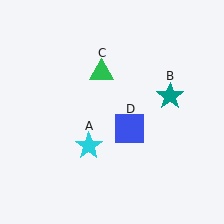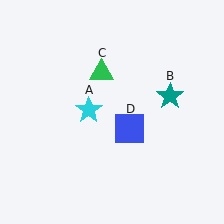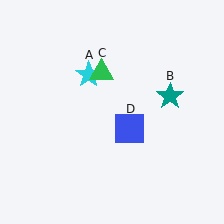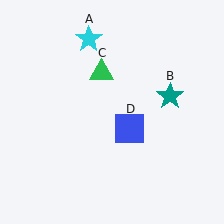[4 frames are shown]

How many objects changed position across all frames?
1 object changed position: cyan star (object A).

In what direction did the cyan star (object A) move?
The cyan star (object A) moved up.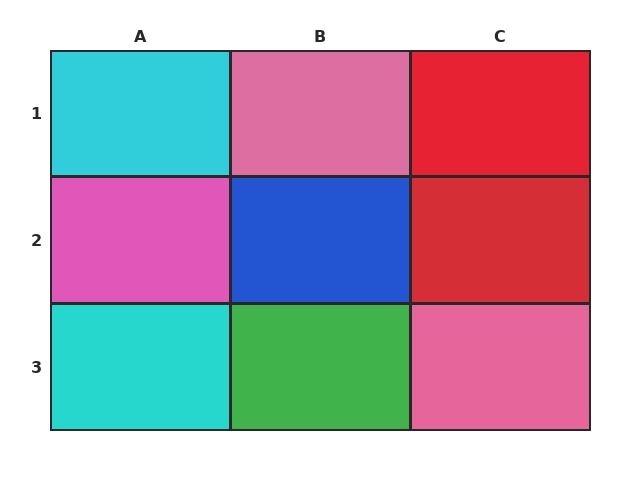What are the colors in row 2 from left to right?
Pink, blue, red.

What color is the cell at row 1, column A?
Cyan.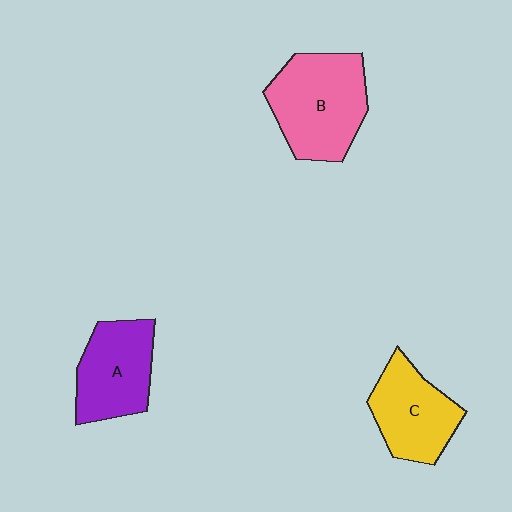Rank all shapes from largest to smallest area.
From largest to smallest: B (pink), A (purple), C (yellow).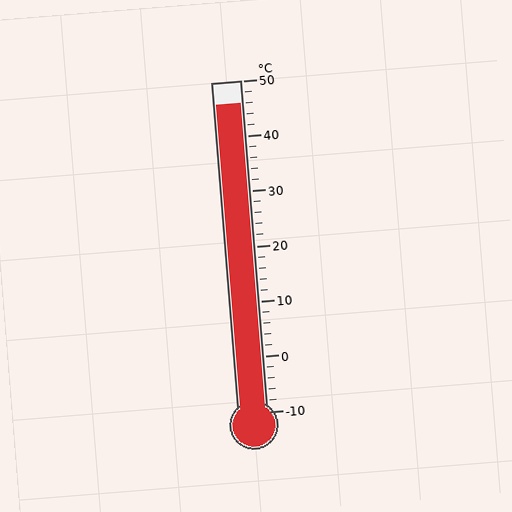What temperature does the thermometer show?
The thermometer shows approximately 46°C.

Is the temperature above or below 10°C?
The temperature is above 10°C.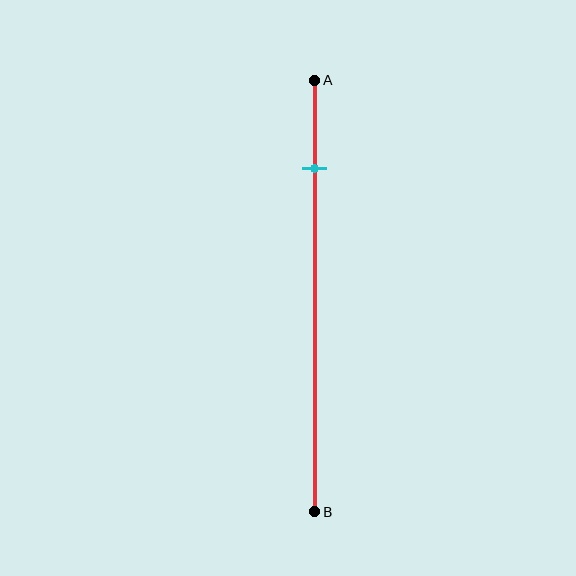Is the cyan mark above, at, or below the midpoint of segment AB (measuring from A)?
The cyan mark is above the midpoint of segment AB.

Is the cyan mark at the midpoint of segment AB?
No, the mark is at about 20% from A, not at the 50% midpoint.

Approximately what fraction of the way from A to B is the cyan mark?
The cyan mark is approximately 20% of the way from A to B.